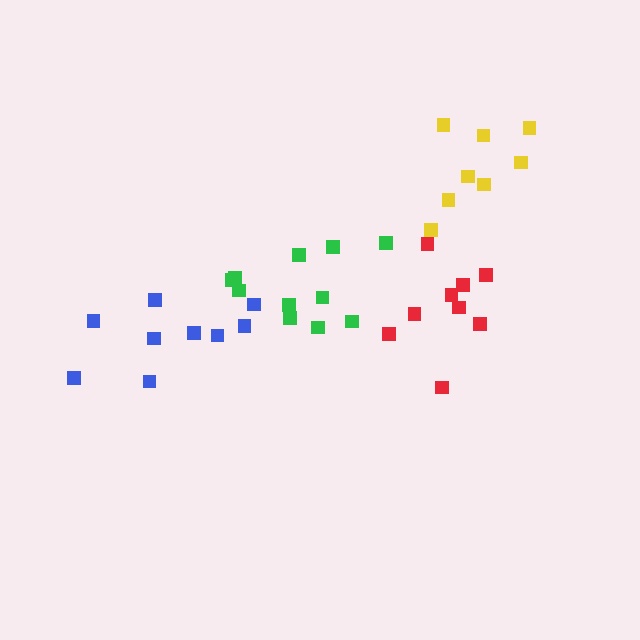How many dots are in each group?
Group 1: 9 dots, Group 2: 8 dots, Group 3: 9 dots, Group 4: 11 dots (37 total).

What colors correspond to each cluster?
The clusters are colored: red, yellow, blue, green.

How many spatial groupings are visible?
There are 4 spatial groupings.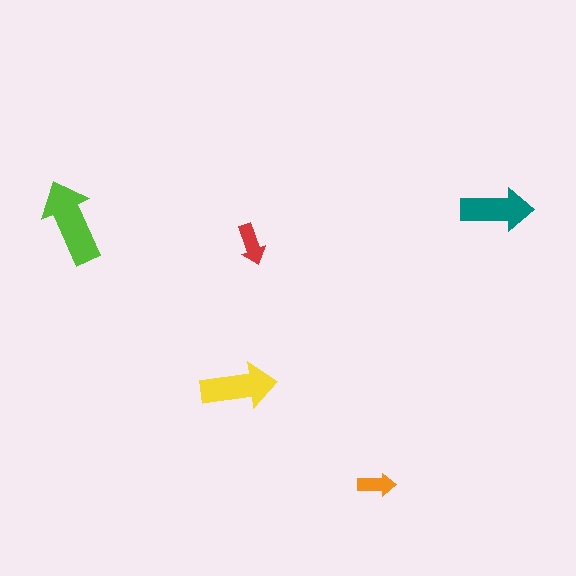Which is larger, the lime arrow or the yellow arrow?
The lime one.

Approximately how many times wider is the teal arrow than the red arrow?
About 2 times wider.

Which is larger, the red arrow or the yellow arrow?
The yellow one.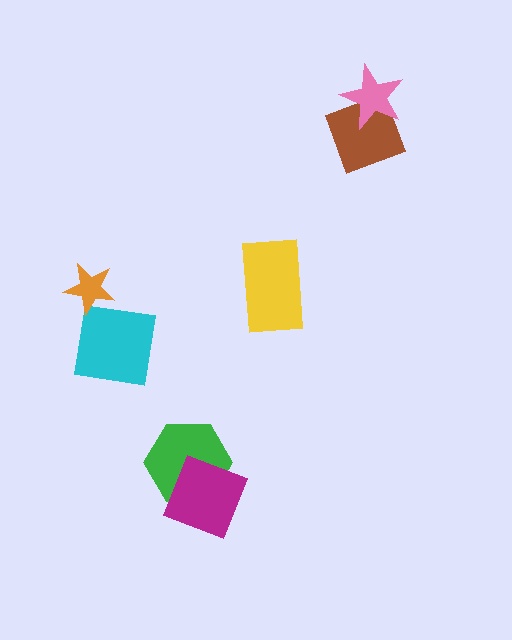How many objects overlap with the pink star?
1 object overlaps with the pink star.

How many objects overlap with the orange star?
1 object overlaps with the orange star.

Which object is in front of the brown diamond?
The pink star is in front of the brown diamond.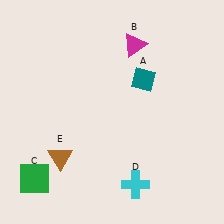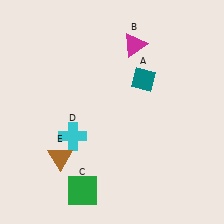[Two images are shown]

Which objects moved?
The objects that moved are: the green square (C), the cyan cross (D).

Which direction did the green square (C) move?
The green square (C) moved right.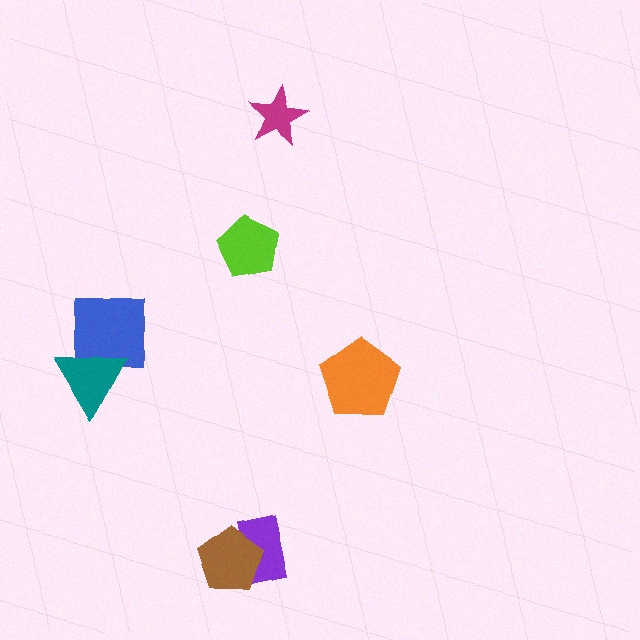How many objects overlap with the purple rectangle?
1 object overlaps with the purple rectangle.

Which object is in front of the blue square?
The teal triangle is in front of the blue square.